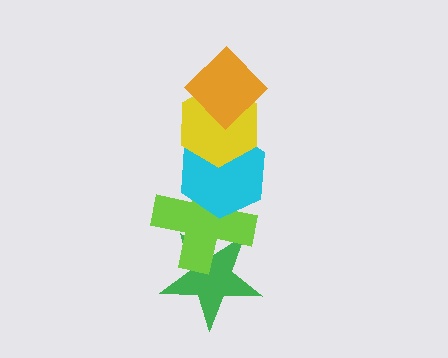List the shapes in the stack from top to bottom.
From top to bottom: the orange diamond, the yellow hexagon, the cyan hexagon, the lime cross, the green star.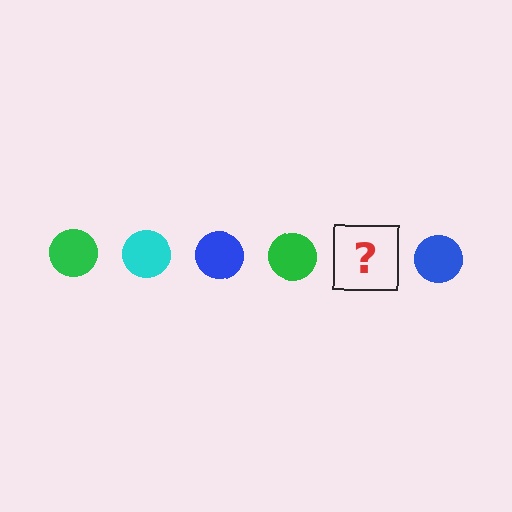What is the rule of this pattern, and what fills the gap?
The rule is that the pattern cycles through green, cyan, blue circles. The gap should be filled with a cyan circle.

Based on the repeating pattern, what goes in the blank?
The blank should be a cyan circle.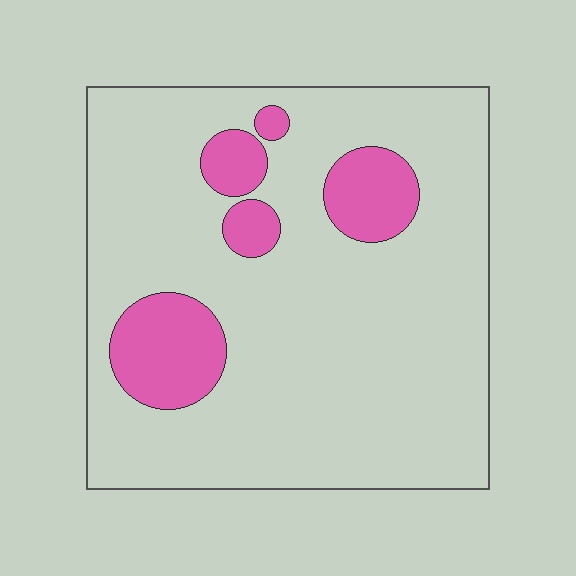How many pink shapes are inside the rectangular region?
5.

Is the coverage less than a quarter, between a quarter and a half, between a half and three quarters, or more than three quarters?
Less than a quarter.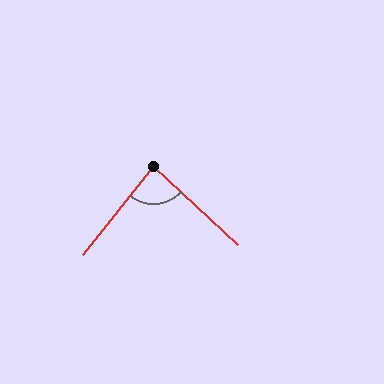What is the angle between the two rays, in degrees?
Approximately 85 degrees.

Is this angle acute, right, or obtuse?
It is approximately a right angle.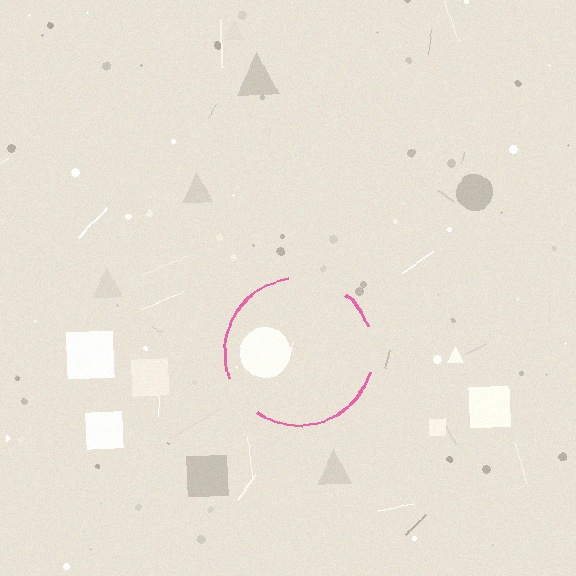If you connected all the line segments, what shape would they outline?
They would outline a circle.